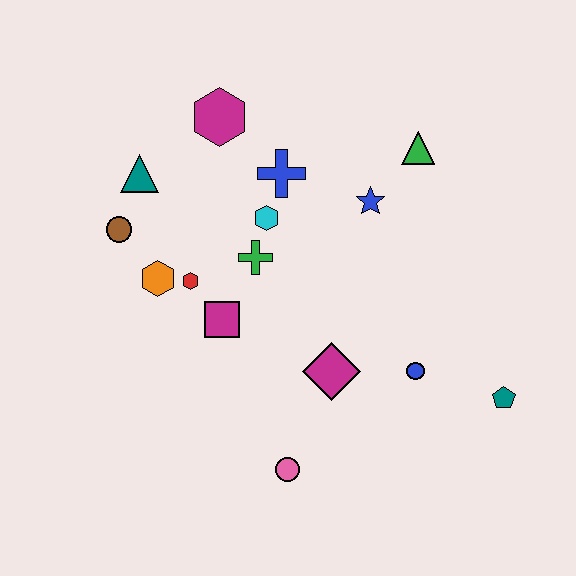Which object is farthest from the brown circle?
The teal pentagon is farthest from the brown circle.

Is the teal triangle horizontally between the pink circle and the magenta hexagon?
No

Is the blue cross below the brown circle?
No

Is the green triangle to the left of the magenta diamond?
No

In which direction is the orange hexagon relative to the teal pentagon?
The orange hexagon is to the left of the teal pentagon.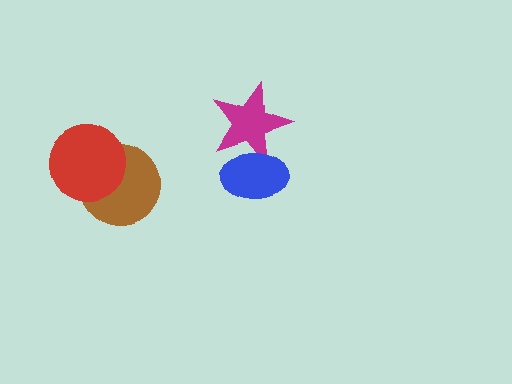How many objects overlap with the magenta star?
1 object overlaps with the magenta star.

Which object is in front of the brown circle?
The red circle is in front of the brown circle.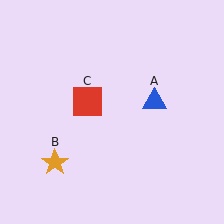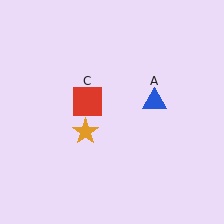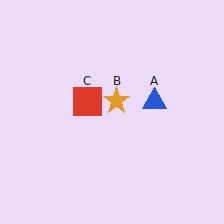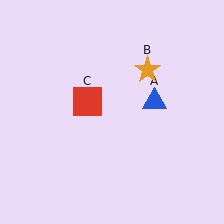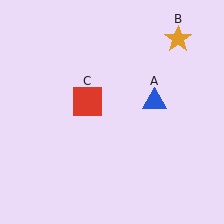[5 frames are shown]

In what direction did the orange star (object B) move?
The orange star (object B) moved up and to the right.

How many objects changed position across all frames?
1 object changed position: orange star (object B).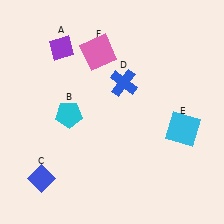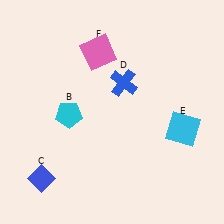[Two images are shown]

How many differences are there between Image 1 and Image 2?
There is 1 difference between the two images.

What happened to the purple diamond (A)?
The purple diamond (A) was removed in Image 2. It was in the top-left area of Image 1.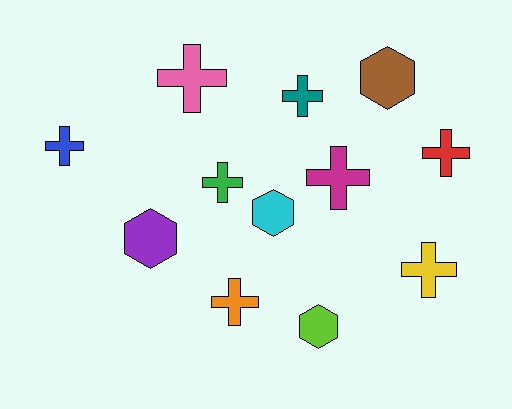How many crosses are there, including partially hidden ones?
There are 8 crosses.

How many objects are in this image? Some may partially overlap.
There are 12 objects.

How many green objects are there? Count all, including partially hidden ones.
There is 1 green object.